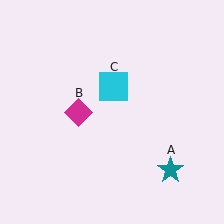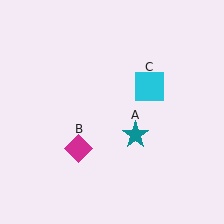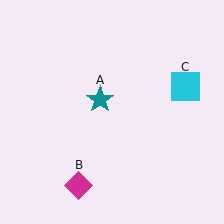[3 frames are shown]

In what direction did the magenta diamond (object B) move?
The magenta diamond (object B) moved down.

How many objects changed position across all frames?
3 objects changed position: teal star (object A), magenta diamond (object B), cyan square (object C).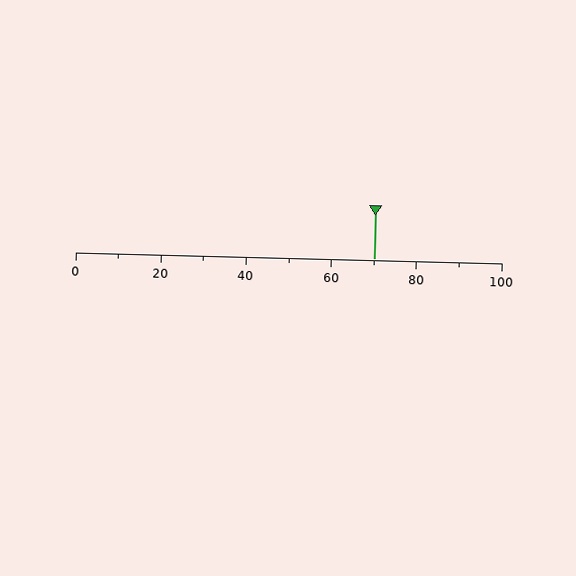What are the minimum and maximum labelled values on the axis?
The axis runs from 0 to 100.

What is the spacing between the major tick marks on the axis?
The major ticks are spaced 20 apart.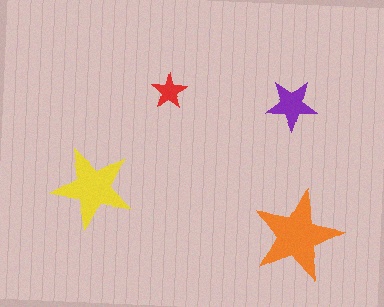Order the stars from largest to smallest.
the orange one, the yellow one, the purple one, the red one.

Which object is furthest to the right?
The orange star is rightmost.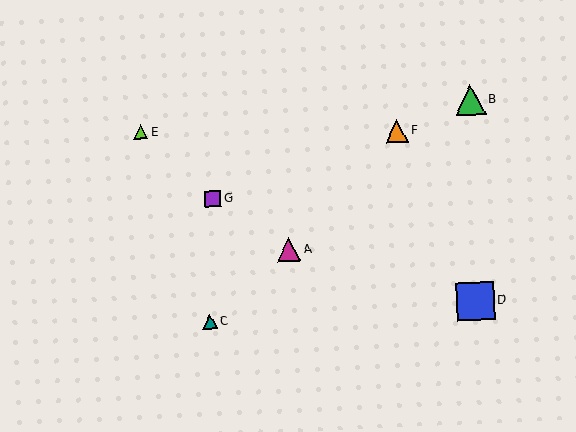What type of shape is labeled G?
Shape G is a purple square.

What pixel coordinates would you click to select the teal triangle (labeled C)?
Click at (210, 321) to select the teal triangle C.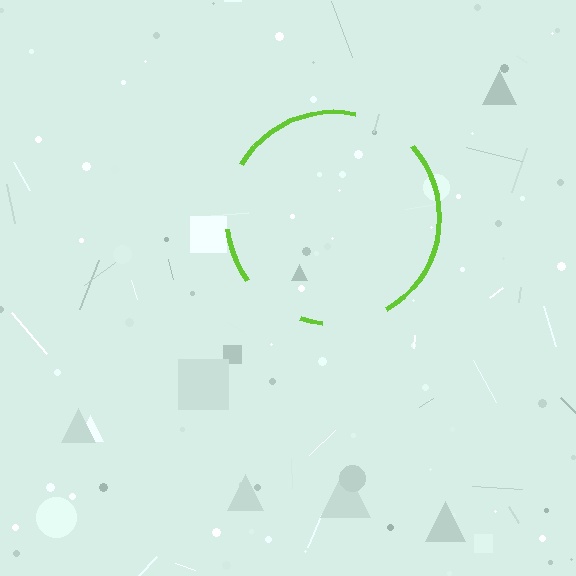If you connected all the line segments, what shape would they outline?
They would outline a circle.